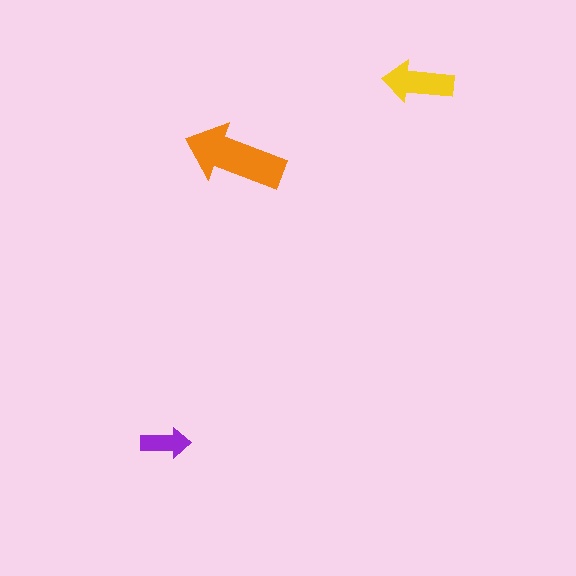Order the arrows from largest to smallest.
the orange one, the yellow one, the purple one.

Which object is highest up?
The yellow arrow is topmost.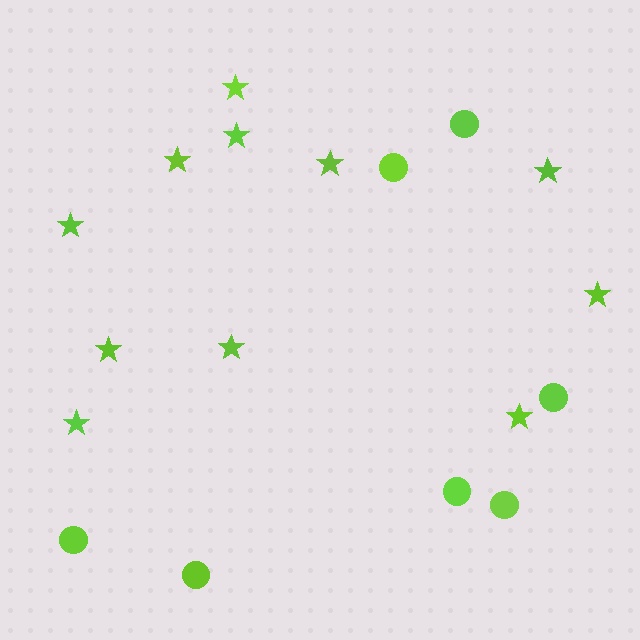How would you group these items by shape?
There are 2 groups: one group of stars (11) and one group of circles (7).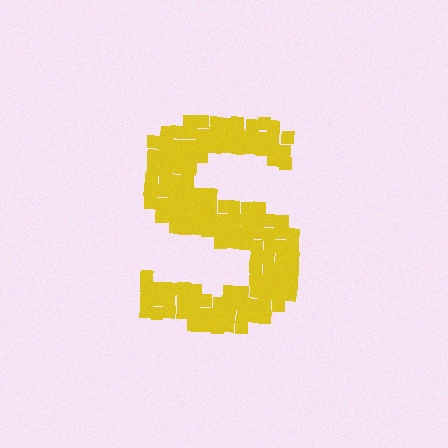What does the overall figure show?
The overall figure shows the letter S.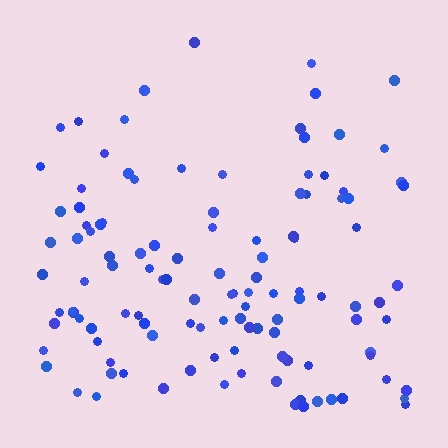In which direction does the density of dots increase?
From top to bottom, with the bottom side densest.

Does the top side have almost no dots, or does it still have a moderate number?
Still a moderate number, just noticeably fewer than the bottom.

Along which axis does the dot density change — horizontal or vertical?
Vertical.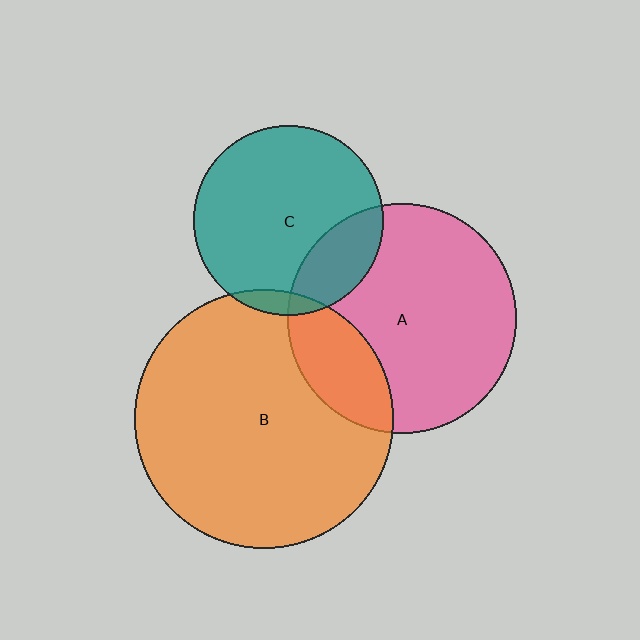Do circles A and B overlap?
Yes.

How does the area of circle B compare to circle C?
Approximately 1.9 times.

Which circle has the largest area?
Circle B (orange).